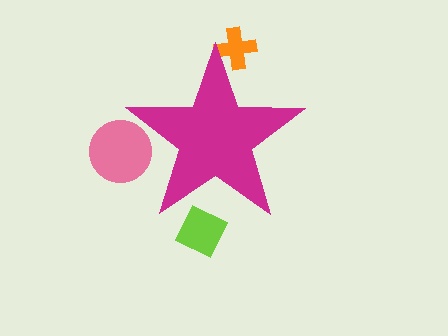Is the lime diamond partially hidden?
Yes, the lime diamond is partially hidden behind the magenta star.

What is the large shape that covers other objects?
A magenta star.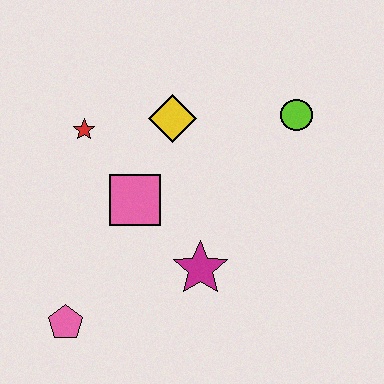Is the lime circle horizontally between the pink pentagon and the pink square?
No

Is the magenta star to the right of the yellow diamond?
Yes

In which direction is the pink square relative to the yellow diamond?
The pink square is below the yellow diamond.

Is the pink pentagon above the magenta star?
No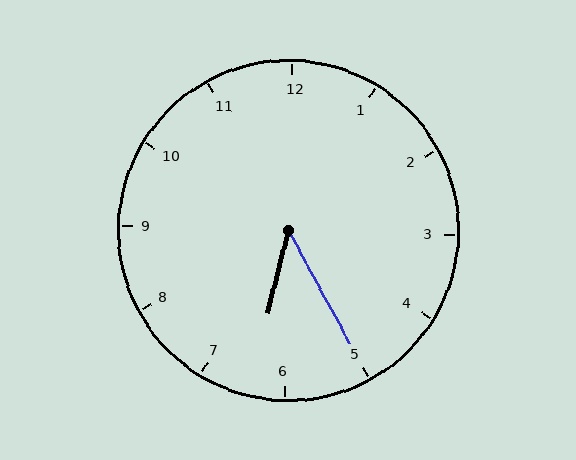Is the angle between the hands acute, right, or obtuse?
It is acute.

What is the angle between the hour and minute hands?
Approximately 42 degrees.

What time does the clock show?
6:25.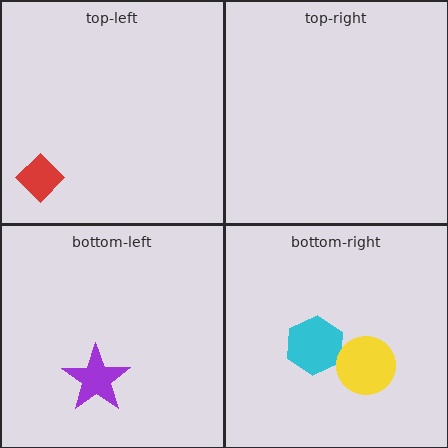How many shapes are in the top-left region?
1.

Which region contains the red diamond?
The top-left region.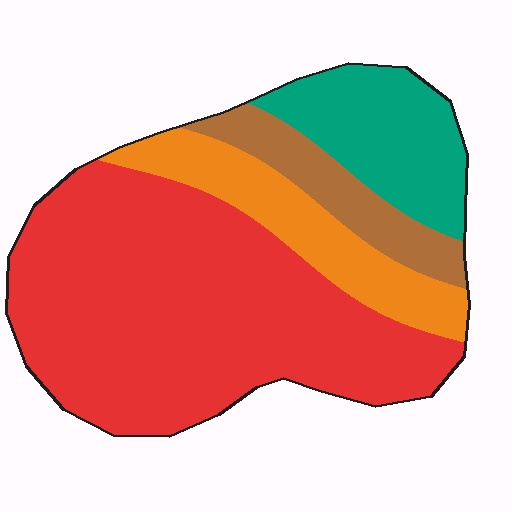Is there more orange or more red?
Red.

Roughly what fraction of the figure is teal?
Teal covers 16% of the figure.